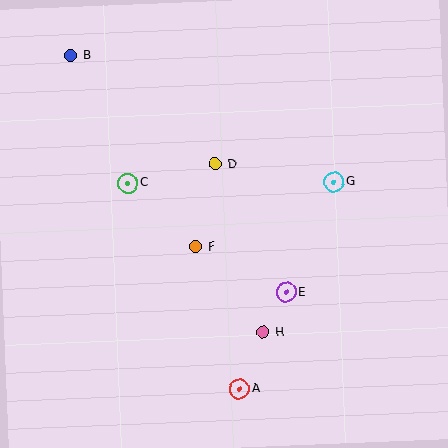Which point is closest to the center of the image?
Point F at (196, 247) is closest to the center.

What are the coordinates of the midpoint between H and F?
The midpoint between H and F is at (229, 290).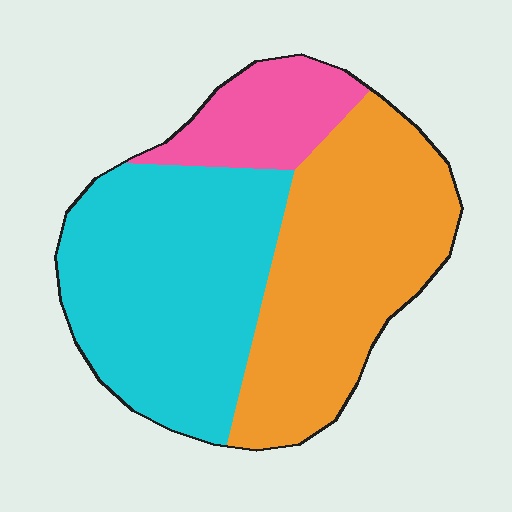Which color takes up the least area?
Pink, at roughly 15%.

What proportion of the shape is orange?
Orange covers roughly 40% of the shape.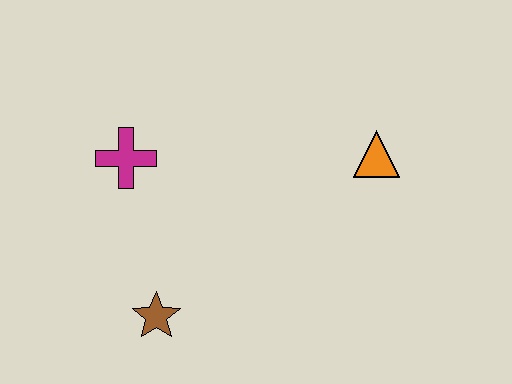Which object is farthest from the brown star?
The orange triangle is farthest from the brown star.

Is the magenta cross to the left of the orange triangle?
Yes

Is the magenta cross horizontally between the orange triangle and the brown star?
No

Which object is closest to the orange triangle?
The magenta cross is closest to the orange triangle.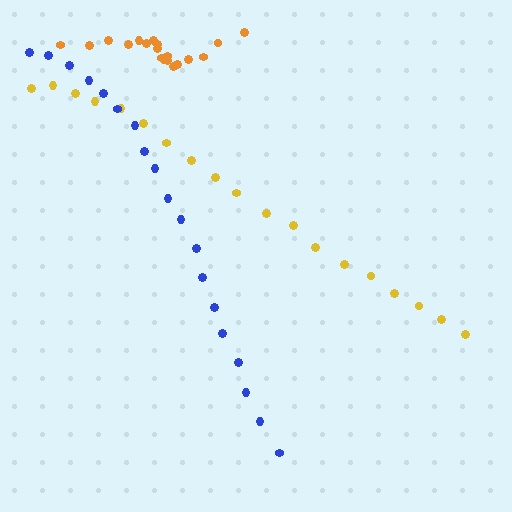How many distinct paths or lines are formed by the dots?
There are 3 distinct paths.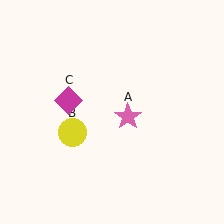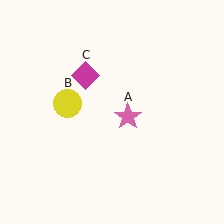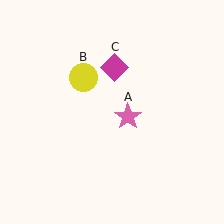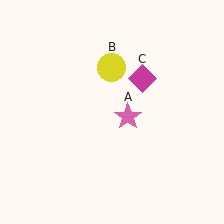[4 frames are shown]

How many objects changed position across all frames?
2 objects changed position: yellow circle (object B), magenta diamond (object C).